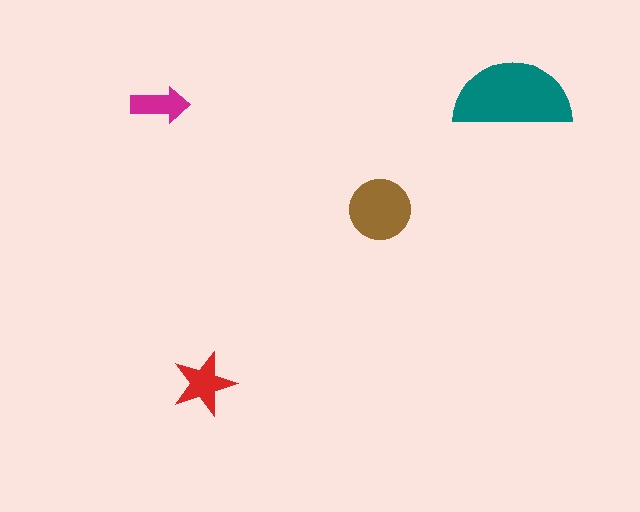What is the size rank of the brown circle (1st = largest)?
2nd.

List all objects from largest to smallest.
The teal semicircle, the brown circle, the red star, the magenta arrow.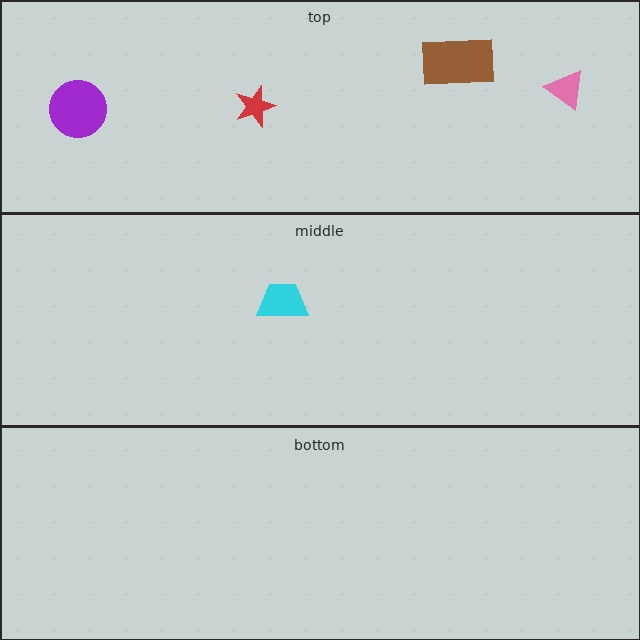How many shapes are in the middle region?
1.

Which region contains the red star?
The top region.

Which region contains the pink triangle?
The top region.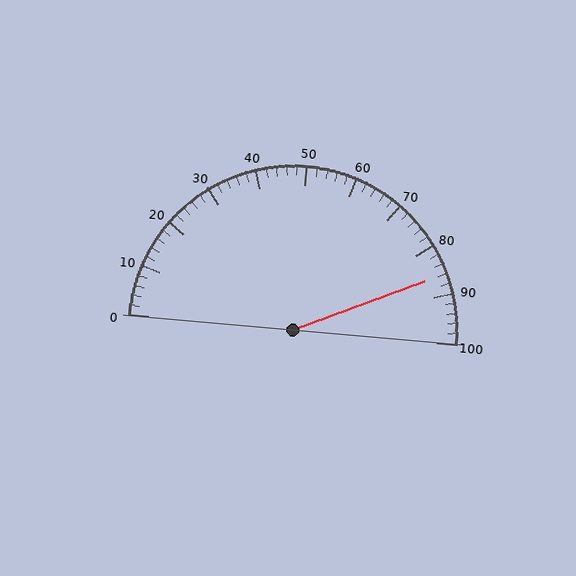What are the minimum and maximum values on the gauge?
The gauge ranges from 0 to 100.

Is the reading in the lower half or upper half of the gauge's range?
The reading is in the upper half of the range (0 to 100).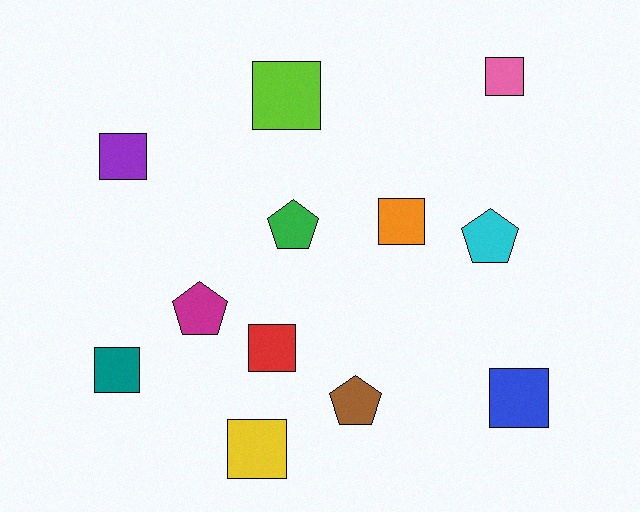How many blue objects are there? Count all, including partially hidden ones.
There is 1 blue object.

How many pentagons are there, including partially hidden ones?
There are 4 pentagons.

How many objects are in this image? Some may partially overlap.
There are 12 objects.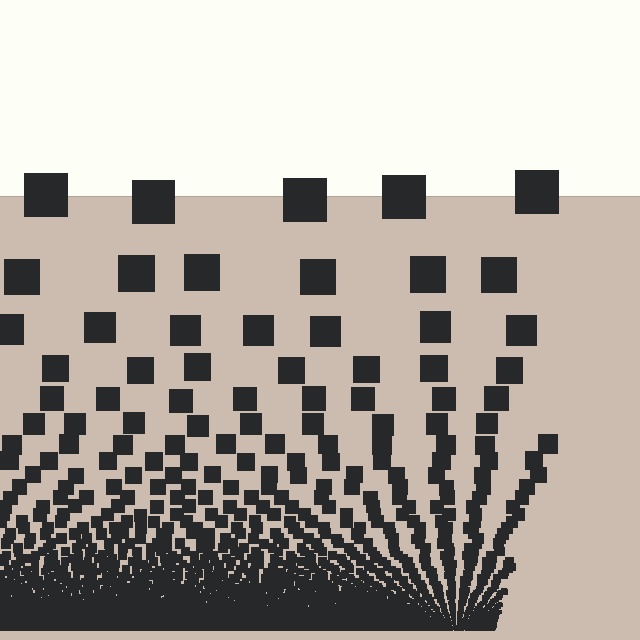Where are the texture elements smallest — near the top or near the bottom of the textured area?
Near the bottom.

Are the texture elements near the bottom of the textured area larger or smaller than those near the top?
Smaller. The gradient is inverted — elements near the bottom are smaller and denser.